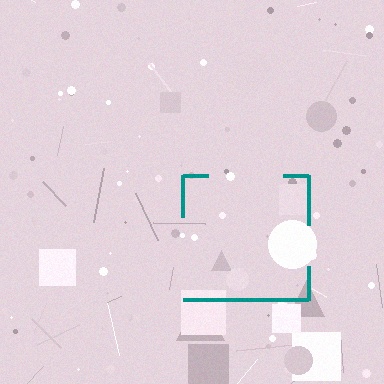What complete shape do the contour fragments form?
The contour fragments form a square.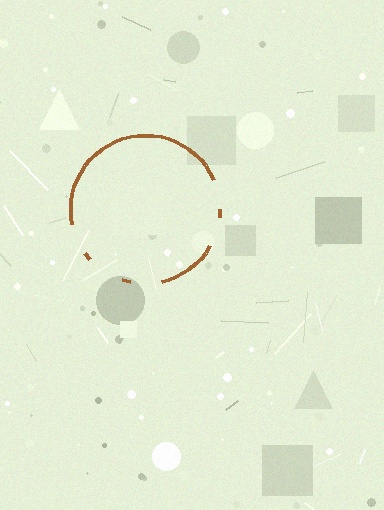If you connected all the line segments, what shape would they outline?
They would outline a circle.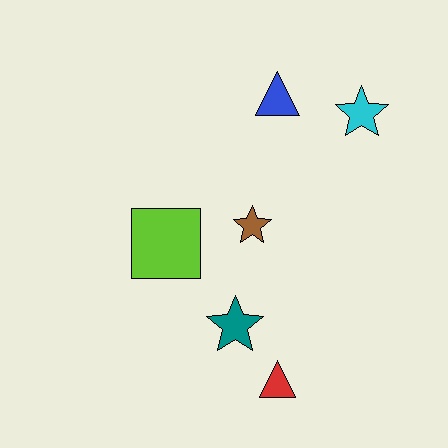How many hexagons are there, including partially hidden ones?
There are no hexagons.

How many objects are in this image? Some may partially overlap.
There are 6 objects.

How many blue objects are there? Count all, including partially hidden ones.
There is 1 blue object.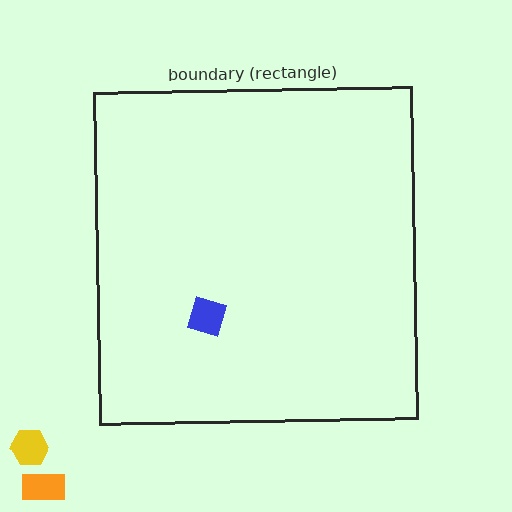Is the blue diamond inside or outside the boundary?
Inside.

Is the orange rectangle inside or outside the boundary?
Outside.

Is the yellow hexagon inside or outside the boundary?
Outside.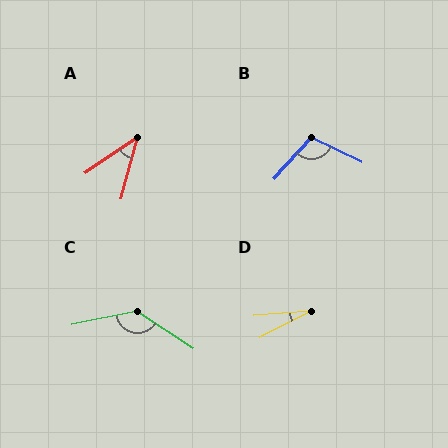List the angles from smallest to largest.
D (22°), A (41°), B (106°), C (135°).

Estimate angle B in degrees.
Approximately 106 degrees.